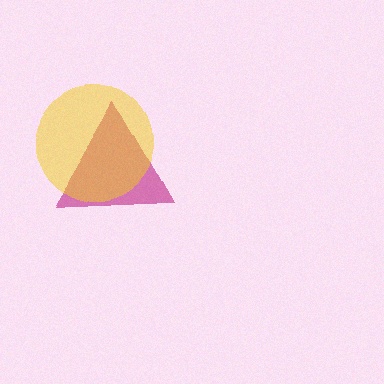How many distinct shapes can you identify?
There are 2 distinct shapes: a magenta triangle, a yellow circle.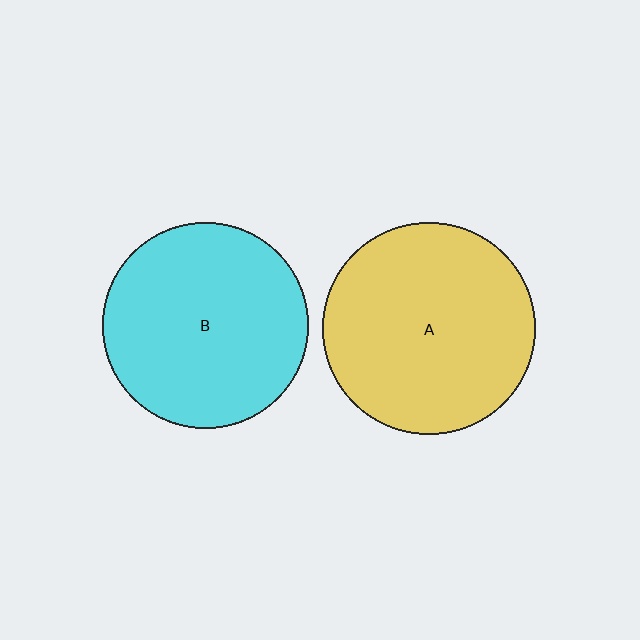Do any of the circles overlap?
No, none of the circles overlap.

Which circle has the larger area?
Circle A (yellow).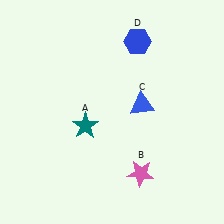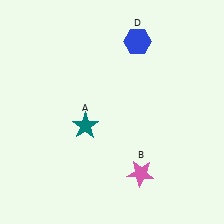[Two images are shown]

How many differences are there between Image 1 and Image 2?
There is 1 difference between the two images.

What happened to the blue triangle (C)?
The blue triangle (C) was removed in Image 2. It was in the top-right area of Image 1.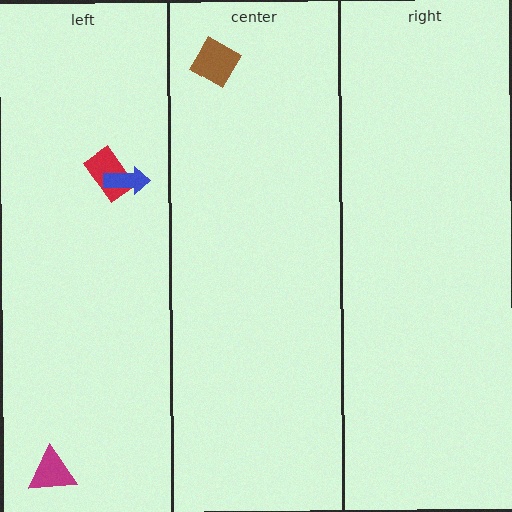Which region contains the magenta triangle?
The left region.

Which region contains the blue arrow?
The left region.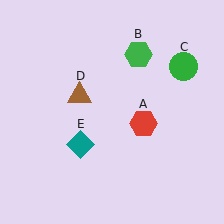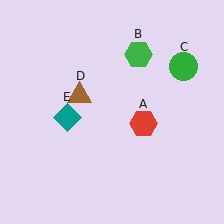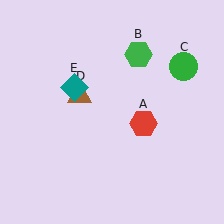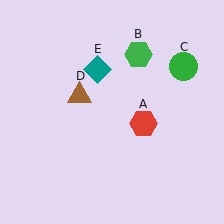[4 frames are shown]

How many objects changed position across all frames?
1 object changed position: teal diamond (object E).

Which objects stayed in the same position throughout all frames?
Red hexagon (object A) and green hexagon (object B) and green circle (object C) and brown triangle (object D) remained stationary.